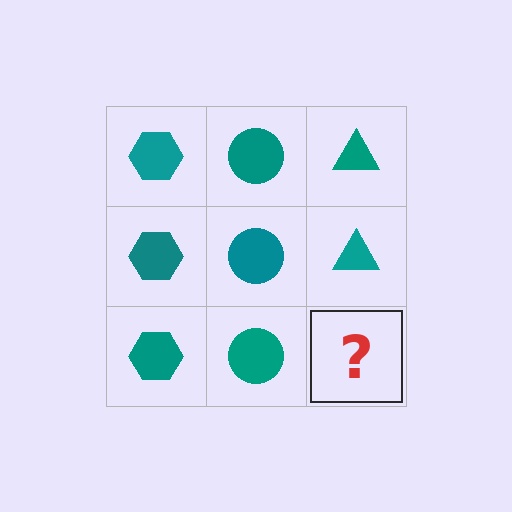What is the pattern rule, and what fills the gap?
The rule is that each column has a consistent shape. The gap should be filled with a teal triangle.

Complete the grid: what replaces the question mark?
The question mark should be replaced with a teal triangle.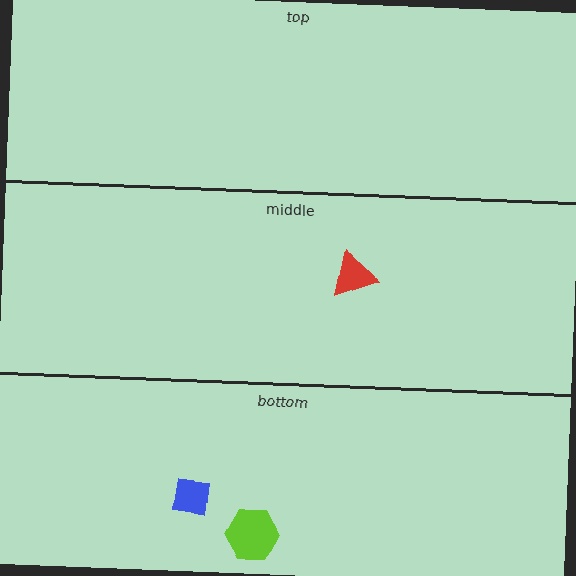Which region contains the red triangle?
The middle region.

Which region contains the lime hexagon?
The bottom region.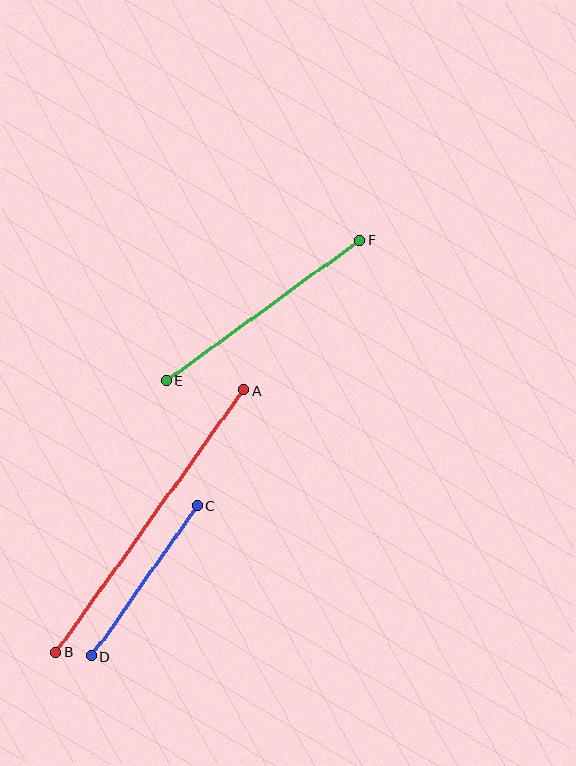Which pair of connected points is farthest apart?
Points A and B are farthest apart.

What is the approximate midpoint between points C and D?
The midpoint is at approximately (144, 581) pixels.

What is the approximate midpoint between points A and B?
The midpoint is at approximately (150, 521) pixels.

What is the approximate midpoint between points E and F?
The midpoint is at approximately (263, 310) pixels.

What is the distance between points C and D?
The distance is approximately 184 pixels.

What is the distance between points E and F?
The distance is approximately 239 pixels.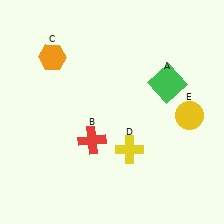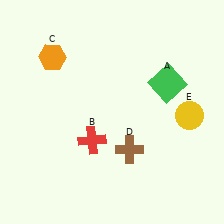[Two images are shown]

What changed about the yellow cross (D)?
In Image 1, D is yellow. In Image 2, it changed to brown.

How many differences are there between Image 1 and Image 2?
There is 1 difference between the two images.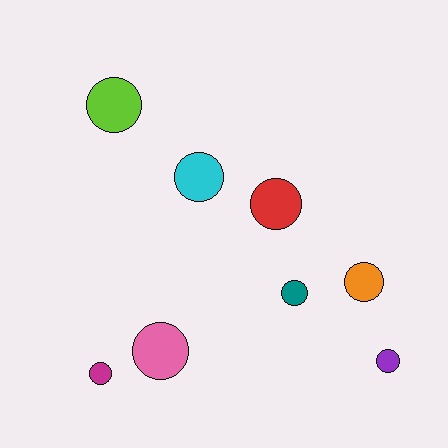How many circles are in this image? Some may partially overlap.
There are 8 circles.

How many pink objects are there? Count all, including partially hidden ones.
There is 1 pink object.